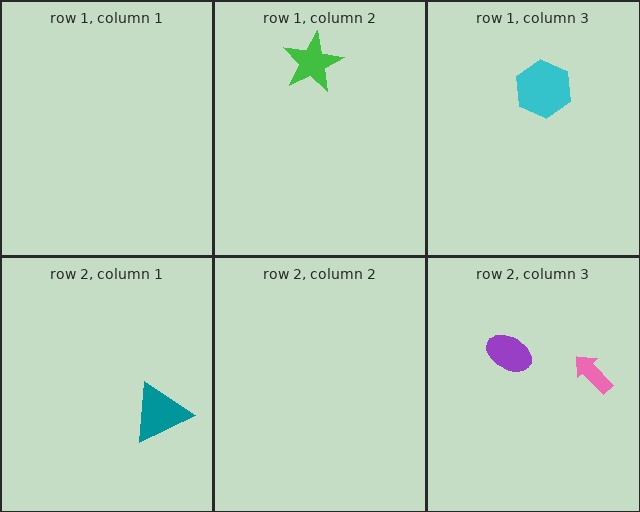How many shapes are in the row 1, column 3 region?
1.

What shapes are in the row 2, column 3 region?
The pink arrow, the purple ellipse.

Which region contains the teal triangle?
The row 2, column 1 region.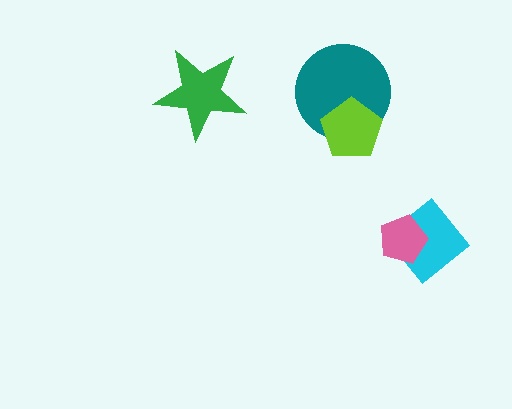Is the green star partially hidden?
No, no other shape covers it.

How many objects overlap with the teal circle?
1 object overlaps with the teal circle.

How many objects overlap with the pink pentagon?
1 object overlaps with the pink pentagon.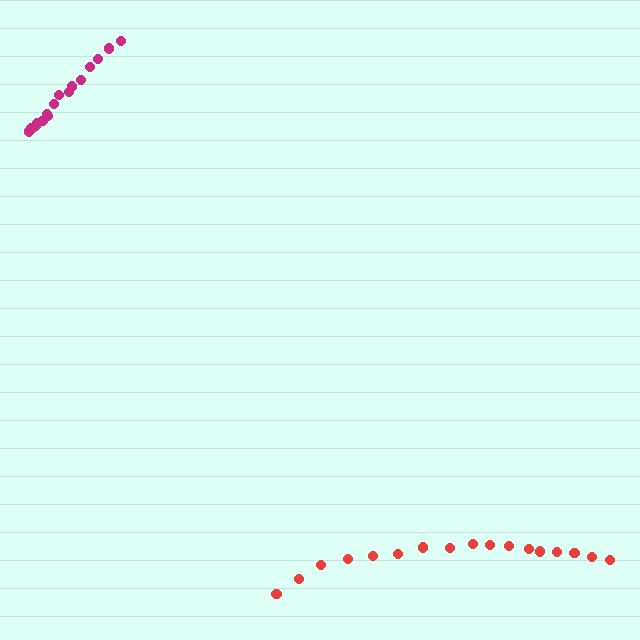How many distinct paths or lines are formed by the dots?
There are 2 distinct paths.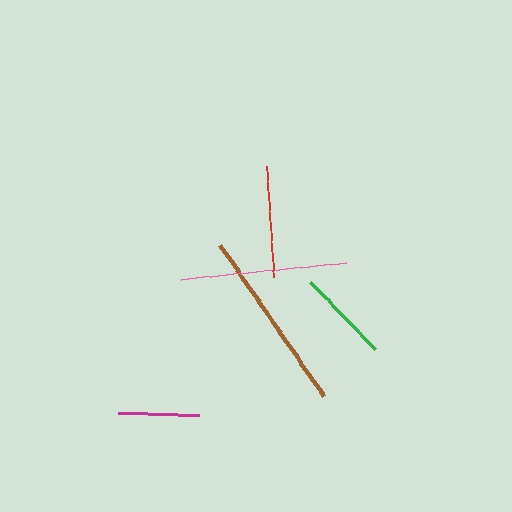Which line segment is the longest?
The brown line is the longest at approximately 184 pixels.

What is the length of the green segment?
The green segment is approximately 93 pixels long.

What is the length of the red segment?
The red segment is approximately 111 pixels long.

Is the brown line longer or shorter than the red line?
The brown line is longer than the red line.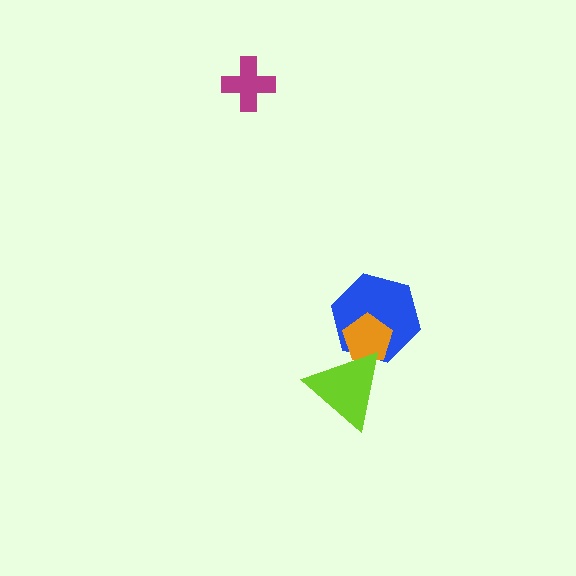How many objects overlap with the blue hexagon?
2 objects overlap with the blue hexagon.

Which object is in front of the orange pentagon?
The lime triangle is in front of the orange pentagon.